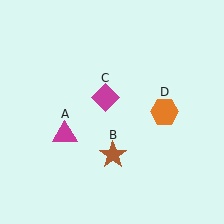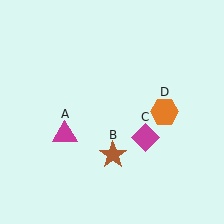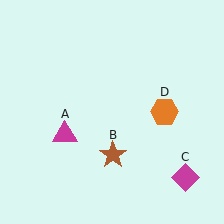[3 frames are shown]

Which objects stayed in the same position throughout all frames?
Magenta triangle (object A) and brown star (object B) and orange hexagon (object D) remained stationary.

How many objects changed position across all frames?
1 object changed position: magenta diamond (object C).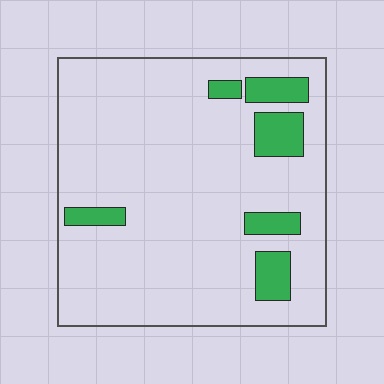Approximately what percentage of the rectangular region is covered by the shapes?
Approximately 10%.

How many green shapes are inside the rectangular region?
6.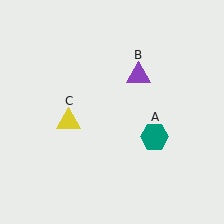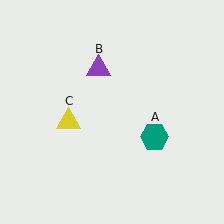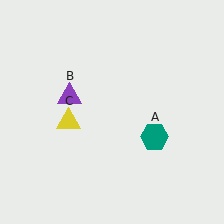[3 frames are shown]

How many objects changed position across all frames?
1 object changed position: purple triangle (object B).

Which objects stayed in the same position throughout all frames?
Teal hexagon (object A) and yellow triangle (object C) remained stationary.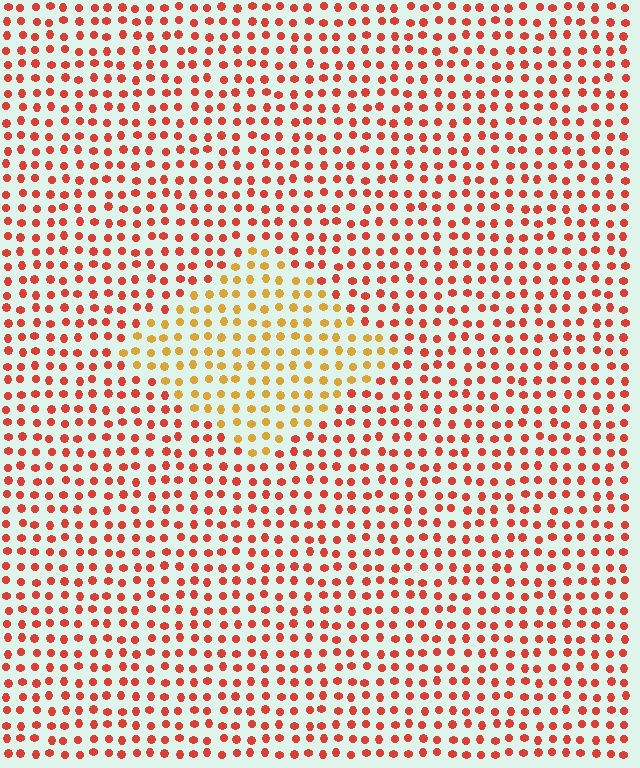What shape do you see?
I see a diamond.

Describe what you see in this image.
The image is filled with small red elements in a uniform arrangement. A diamond-shaped region is visible where the elements are tinted to a slightly different hue, forming a subtle color boundary.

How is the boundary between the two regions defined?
The boundary is defined purely by a slight shift in hue (about 39 degrees). Spacing, size, and orientation are identical on both sides.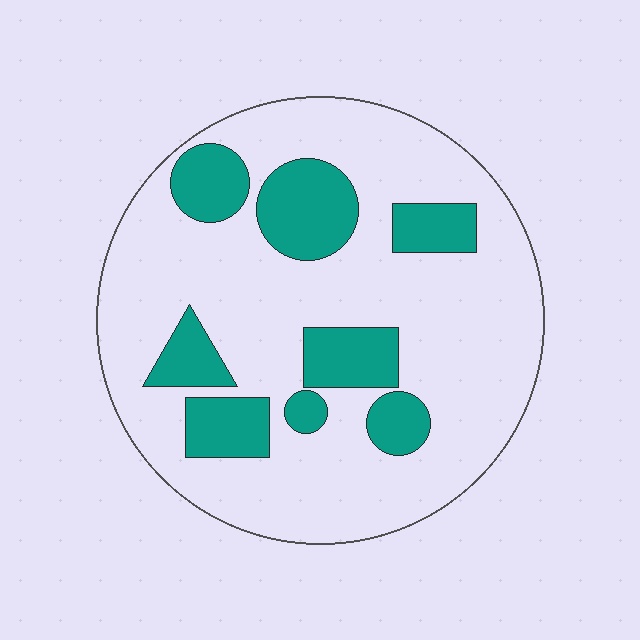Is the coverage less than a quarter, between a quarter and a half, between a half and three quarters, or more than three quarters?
Less than a quarter.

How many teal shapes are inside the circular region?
8.